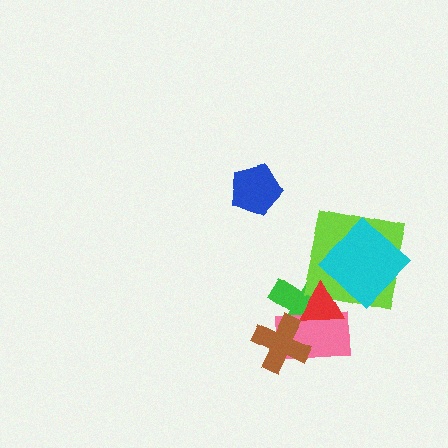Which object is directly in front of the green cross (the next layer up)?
The pink rectangle is directly in front of the green cross.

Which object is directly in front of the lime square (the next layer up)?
The red triangle is directly in front of the lime square.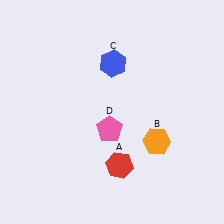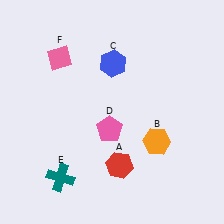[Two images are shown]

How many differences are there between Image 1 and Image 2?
There are 2 differences between the two images.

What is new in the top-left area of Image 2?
A pink diamond (F) was added in the top-left area of Image 2.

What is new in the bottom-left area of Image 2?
A teal cross (E) was added in the bottom-left area of Image 2.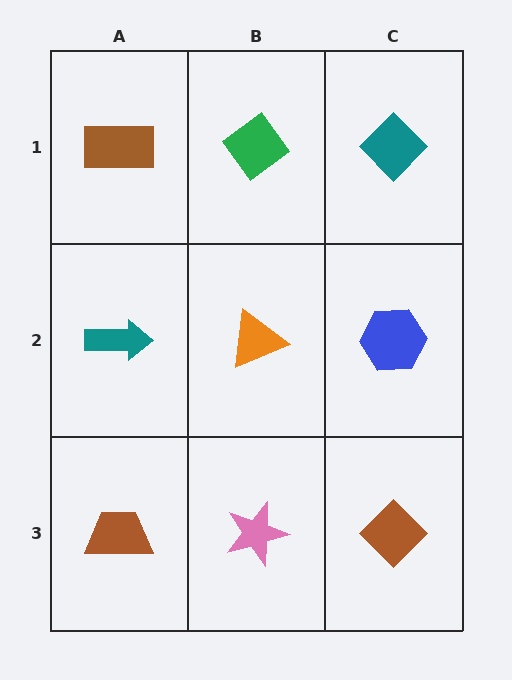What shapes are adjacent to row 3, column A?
A teal arrow (row 2, column A), a pink star (row 3, column B).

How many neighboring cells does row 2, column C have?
3.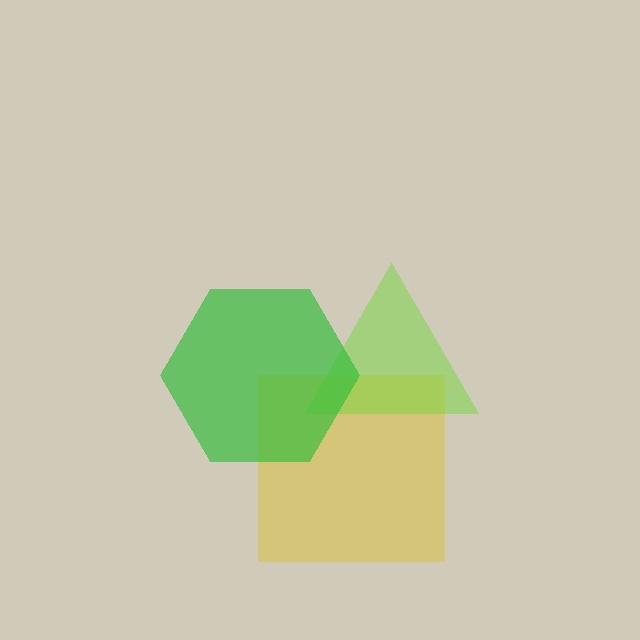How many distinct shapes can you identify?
There are 3 distinct shapes: a yellow square, a lime triangle, a green hexagon.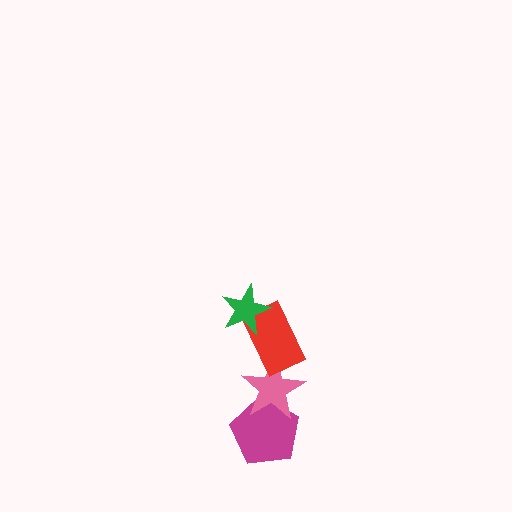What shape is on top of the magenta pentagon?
The pink star is on top of the magenta pentagon.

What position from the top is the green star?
The green star is 1st from the top.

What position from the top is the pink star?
The pink star is 3rd from the top.